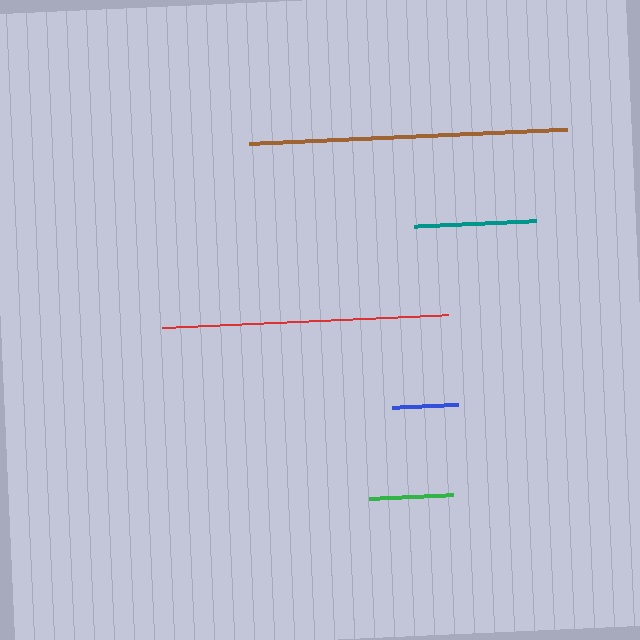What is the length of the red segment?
The red segment is approximately 286 pixels long.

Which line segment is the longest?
The brown line is the longest at approximately 317 pixels.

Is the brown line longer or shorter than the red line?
The brown line is longer than the red line.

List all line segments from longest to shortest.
From longest to shortest: brown, red, teal, green, blue.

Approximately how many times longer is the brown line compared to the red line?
The brown line is approximately 1.1 times the length of the red line.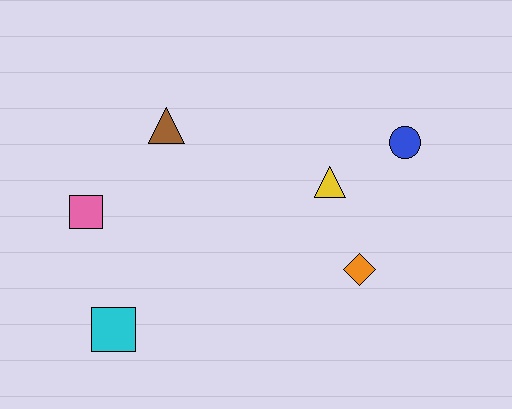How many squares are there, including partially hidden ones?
There are 2 squares.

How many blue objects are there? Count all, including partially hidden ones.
There is 1 blue object.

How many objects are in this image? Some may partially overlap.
There are 6 objects.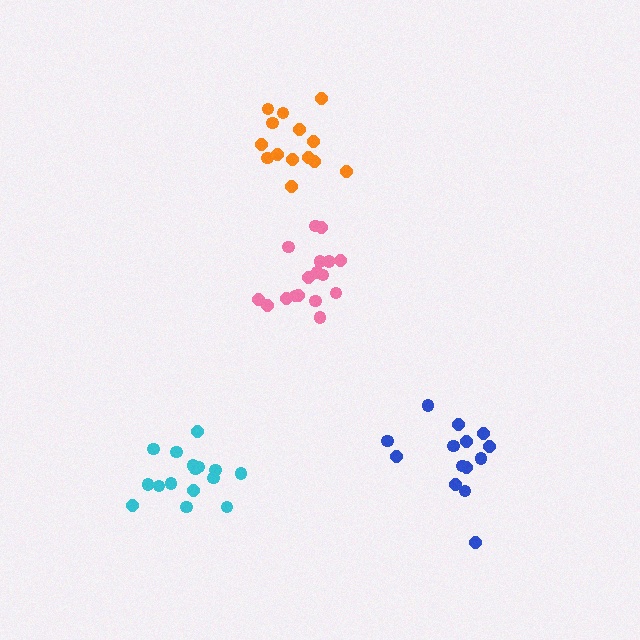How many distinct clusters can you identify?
There are 4 distinct clusters.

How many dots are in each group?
Group 1: 14 dots, Group 2: 17 dots, Group 3: 16 dots, Group 4: 14 dots (61 total).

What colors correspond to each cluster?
The clusters are colored: blue, pink, cyan, orange.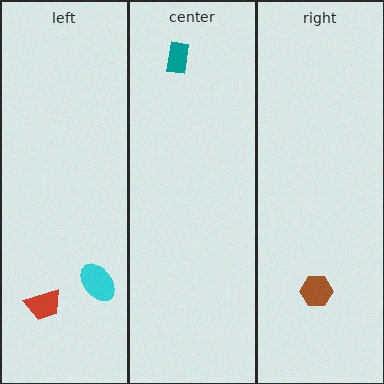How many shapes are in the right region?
1.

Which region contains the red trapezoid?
The left region.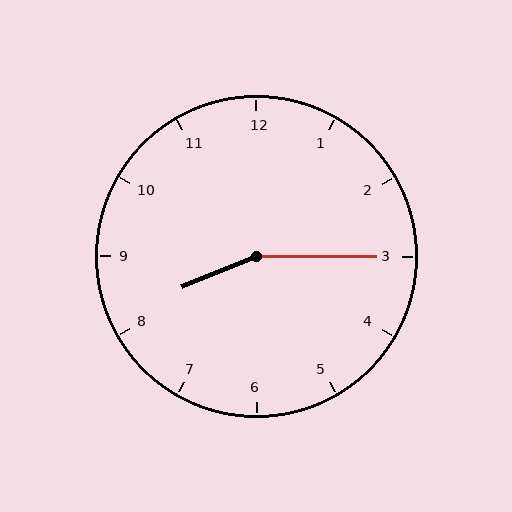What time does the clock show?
8:15.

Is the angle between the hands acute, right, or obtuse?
It is obtuse.